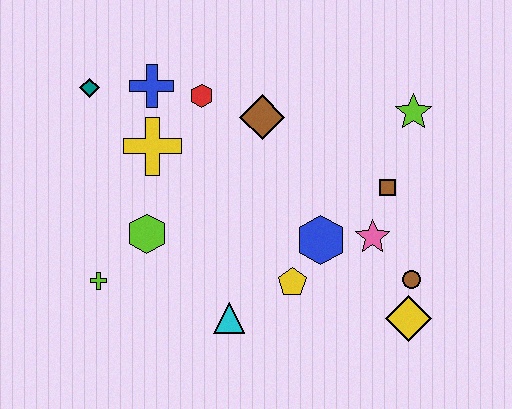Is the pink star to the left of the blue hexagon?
No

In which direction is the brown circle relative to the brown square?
The brown circle is below the brown square.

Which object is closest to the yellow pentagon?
The blue hexagon is closest to the yellow pentagon.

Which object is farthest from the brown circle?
The teal diamond is farthest from the brown circle.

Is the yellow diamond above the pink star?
No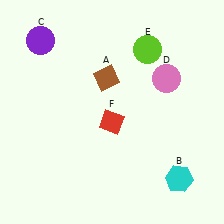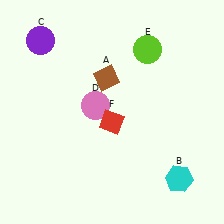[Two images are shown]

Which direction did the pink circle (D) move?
The pink circle (D) moved left.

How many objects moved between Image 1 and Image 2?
1 object moved between the two images.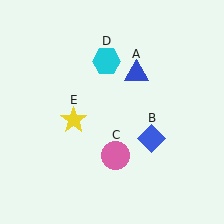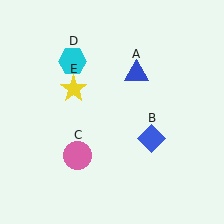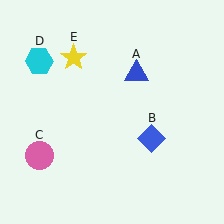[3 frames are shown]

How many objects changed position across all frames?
3 objects changed position: pink circle (object C), cyan hexagon (object D), yellow star (object E).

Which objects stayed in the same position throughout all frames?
Blue triangle (object A) and blue diamond (object B) remained stationary.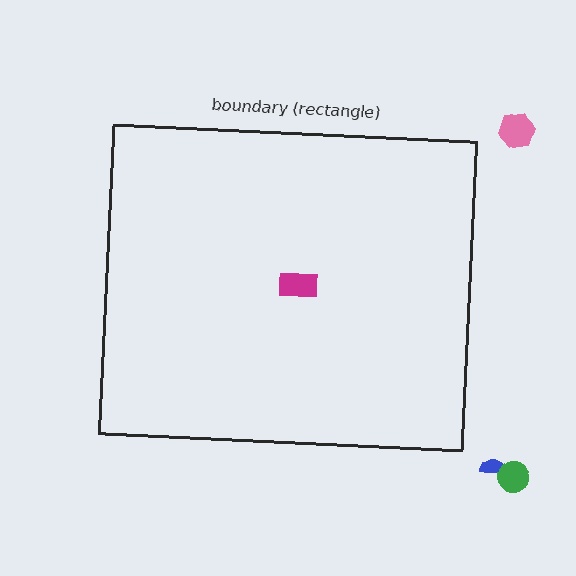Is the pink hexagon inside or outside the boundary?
Outside.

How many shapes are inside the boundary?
1 inside, 3 outside.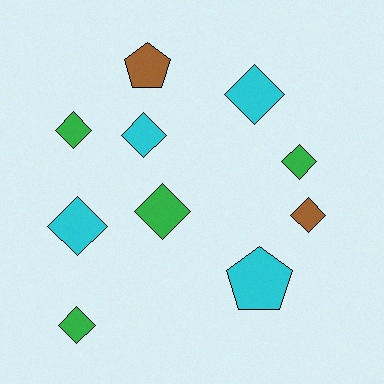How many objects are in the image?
There are 10 objects.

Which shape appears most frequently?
Diamond, with 8 objects.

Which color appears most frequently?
Green, with 4 objects.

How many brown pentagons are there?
There is 1 brown pentagon.